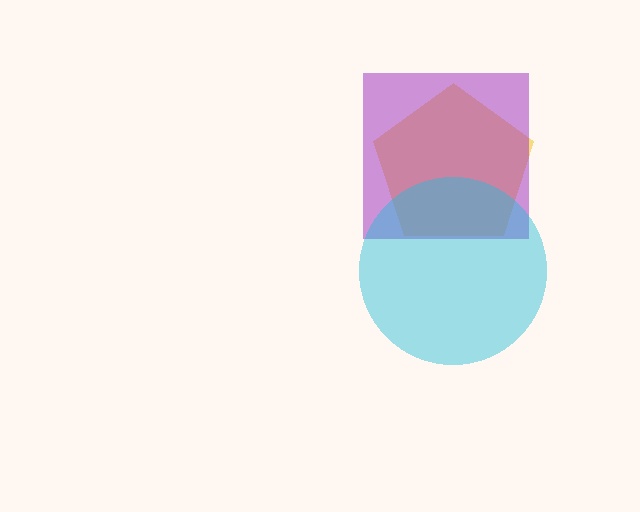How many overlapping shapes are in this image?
There are 3 overlapping shapes in the image.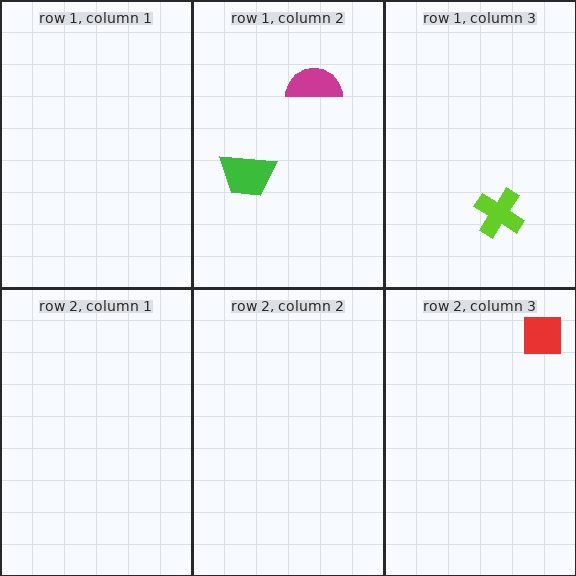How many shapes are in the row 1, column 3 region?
1.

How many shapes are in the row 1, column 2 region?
2.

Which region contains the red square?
The row 2, column 3 region.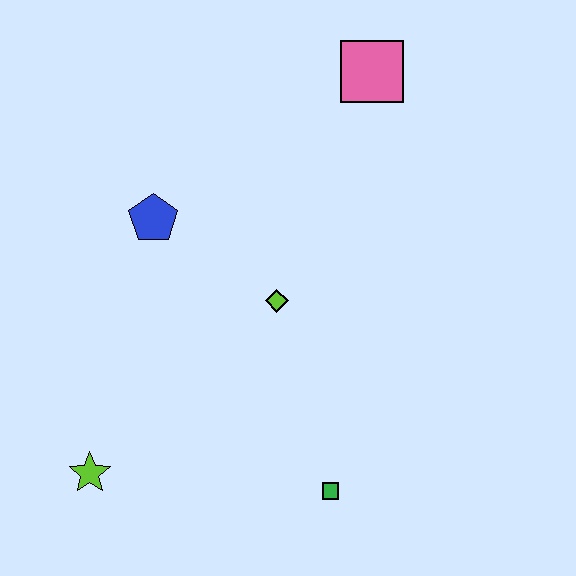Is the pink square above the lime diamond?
Yes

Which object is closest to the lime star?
The green square is closest to the lime star.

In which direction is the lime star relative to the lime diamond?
The lime star is to the left of the lime diamond.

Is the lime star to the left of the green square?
Yes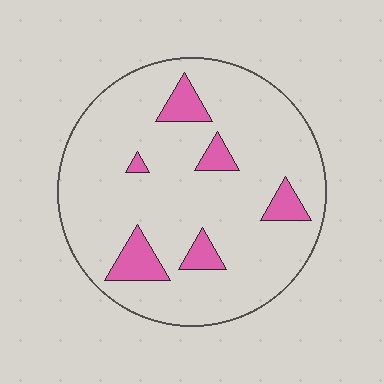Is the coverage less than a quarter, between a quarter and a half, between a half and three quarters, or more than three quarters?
Less than a quarter.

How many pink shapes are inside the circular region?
6.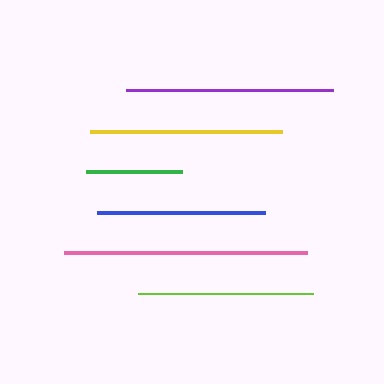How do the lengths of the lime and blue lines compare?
The lime and blue lines are approximately the same length.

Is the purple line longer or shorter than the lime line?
The purple line is longer than the lime line.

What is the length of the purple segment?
The purple segment is approximately 207 pixels long.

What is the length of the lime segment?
The lime segment is approximately 174 pixels long.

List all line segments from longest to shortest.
From longest to shortest: pink, purple, yellow, lime, blue, green.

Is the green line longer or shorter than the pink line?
The pink line is longer than the green line.